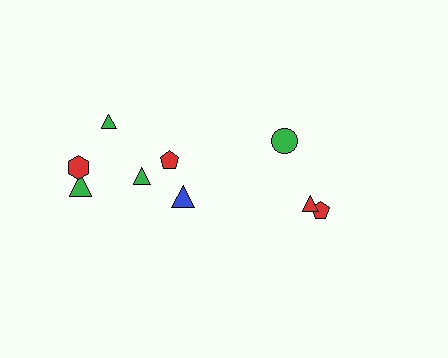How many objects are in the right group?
There are 3 objects.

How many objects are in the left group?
There are 6 objects.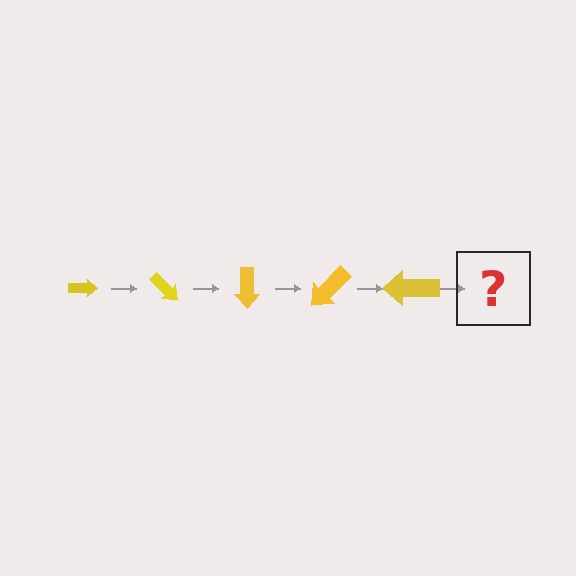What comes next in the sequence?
The next element should be an arrow, larger than the previous one and rotated 225 degrees from the start.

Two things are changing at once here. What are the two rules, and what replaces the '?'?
The two rules are that the arrow grows larger each step and it rotates 45 degrees each step. The '?' should be an arrow, larger than the previous one and rotated 225 degrees from the start.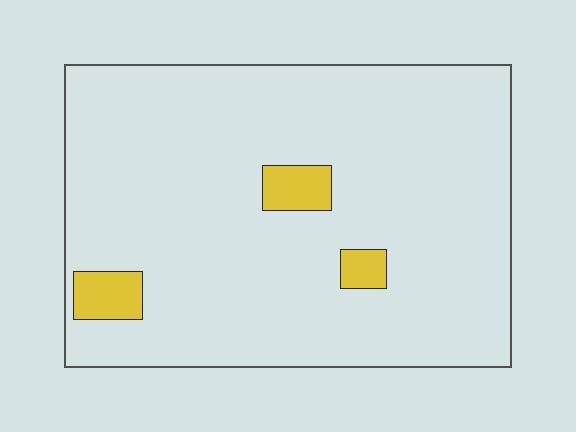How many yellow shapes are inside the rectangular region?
3.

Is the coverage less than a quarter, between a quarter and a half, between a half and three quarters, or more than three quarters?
Less than a quarter.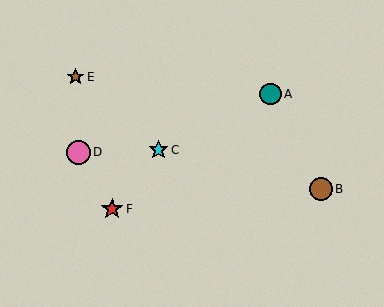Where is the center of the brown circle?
The center of the brown circle is at (321, 189).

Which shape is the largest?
The pink circle (labeled D) is the largest.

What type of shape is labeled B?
Shape B is a brown circle.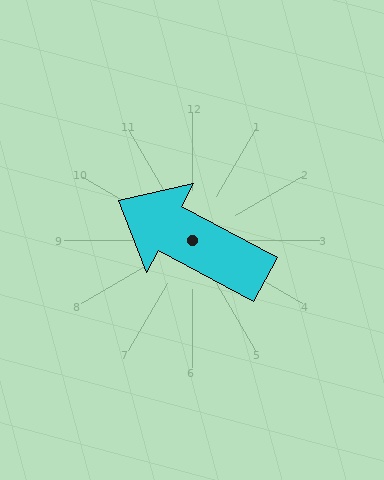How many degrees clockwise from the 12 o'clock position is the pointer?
Approximately 298 degrees.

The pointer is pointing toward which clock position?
Roughly 10 o'clock.